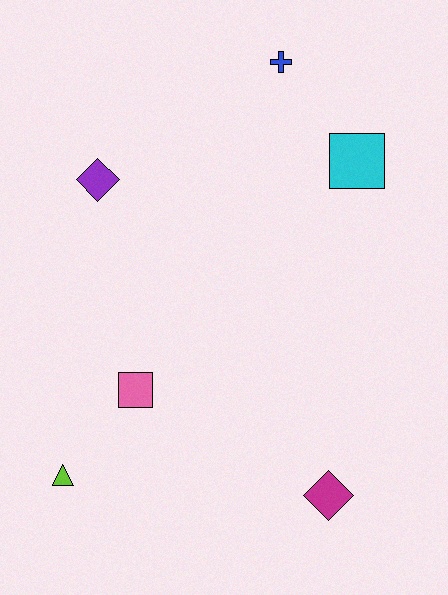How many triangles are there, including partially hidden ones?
There is 1 triangle.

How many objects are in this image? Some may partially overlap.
There are 6 objects.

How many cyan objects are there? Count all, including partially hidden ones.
There is 1 cyan object.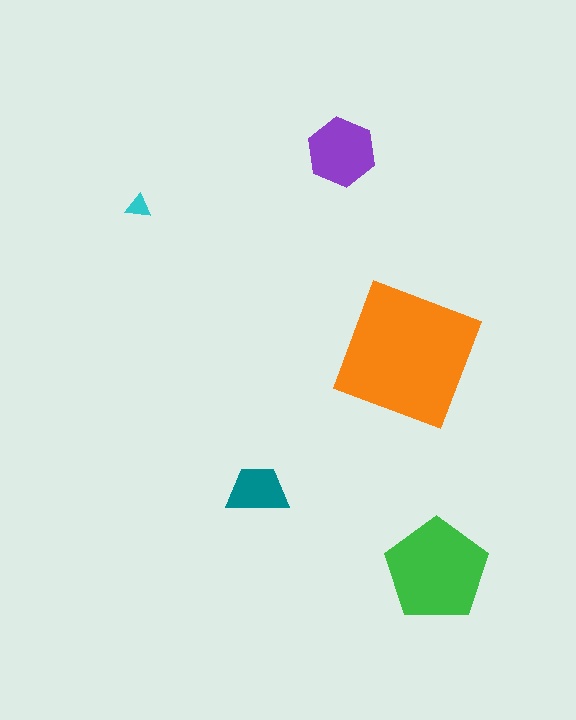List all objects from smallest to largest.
The cyan triangle, the teal trapezoid, the purple hexagon, the green pentagon, the orange square.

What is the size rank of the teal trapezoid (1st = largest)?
4th.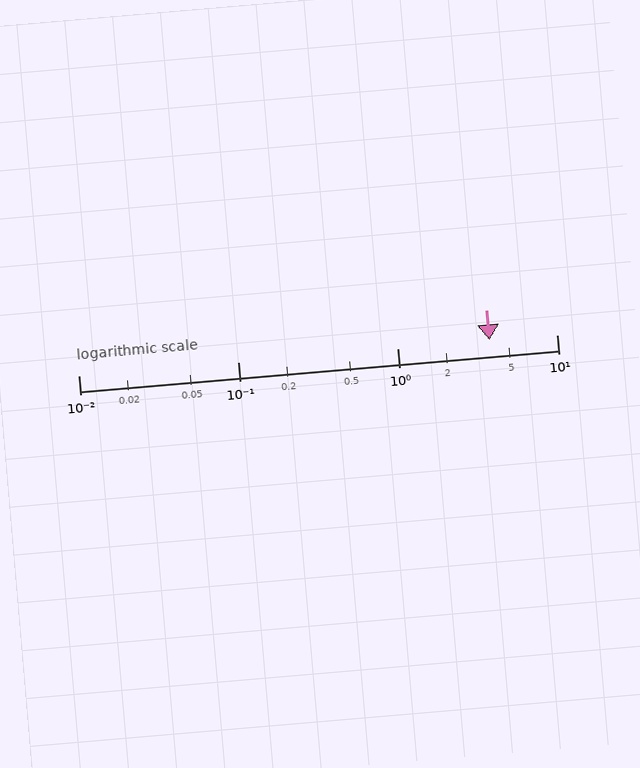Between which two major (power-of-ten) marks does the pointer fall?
The pointer is between 1 and 10.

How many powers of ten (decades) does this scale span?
The scale spans 3 decades, from 0.01 to 10.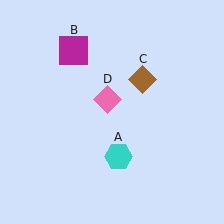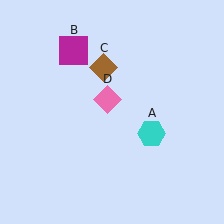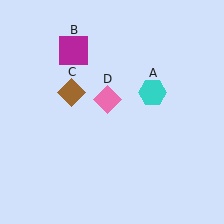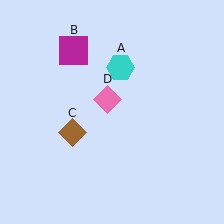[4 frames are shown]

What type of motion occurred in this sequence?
The cyan hexagon (object A), brown diamond (object C) rotated counterclockwise around the center of the scene.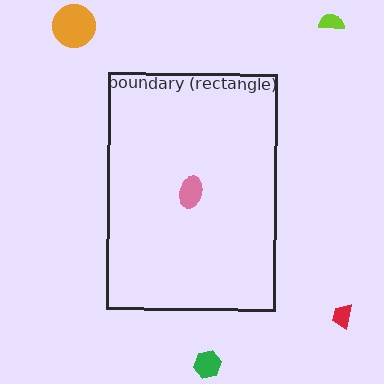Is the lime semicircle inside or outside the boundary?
Outside.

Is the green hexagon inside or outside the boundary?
Outside.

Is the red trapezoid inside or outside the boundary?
Outside.